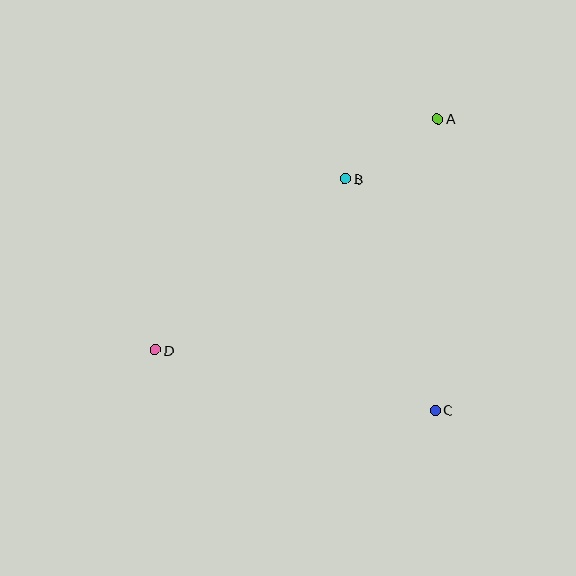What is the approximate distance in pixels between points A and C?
The distance between A and C is approximately 291 pixels.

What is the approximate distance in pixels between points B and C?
The distance between B and C is approximately 248 pixels.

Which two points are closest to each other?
Points A and B are closest to each other.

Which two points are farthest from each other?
Points A and D are farthest from each other.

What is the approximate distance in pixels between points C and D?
The distance between C and D is approximately 286 pixels.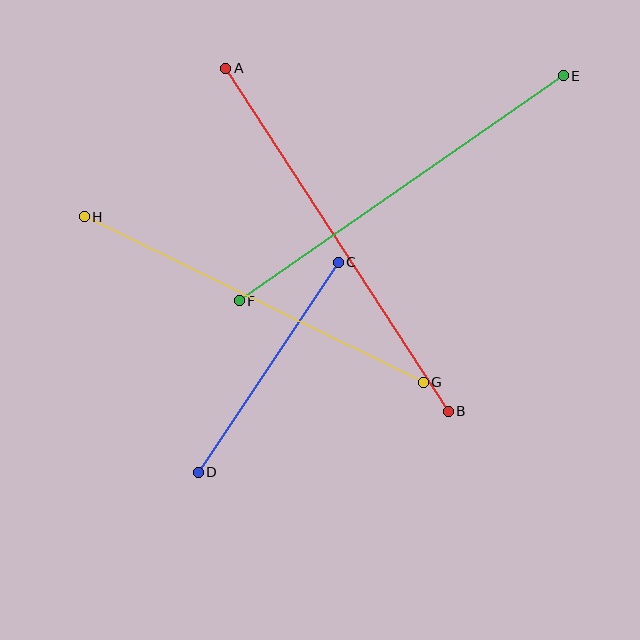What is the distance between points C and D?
The distance is approximately 253 pixels.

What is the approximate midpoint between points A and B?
The midpoint is at approximately (337, 240) pixels.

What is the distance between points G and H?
The distance is approximately 377 pixels.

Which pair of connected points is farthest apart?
Points A and B are farthest apart.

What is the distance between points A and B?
The distance is approximately 409 pixels.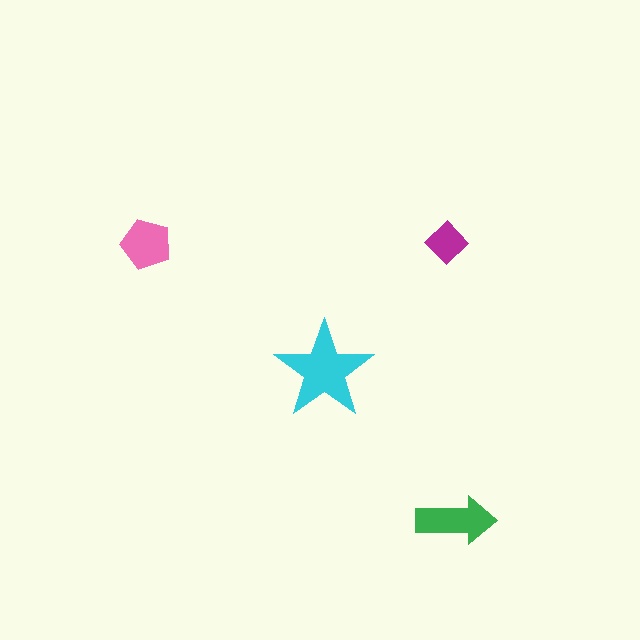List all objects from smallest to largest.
The magenta diamond, the pink pentagon, the green arrow, the cyan star.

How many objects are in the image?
There are 4 objects in the image.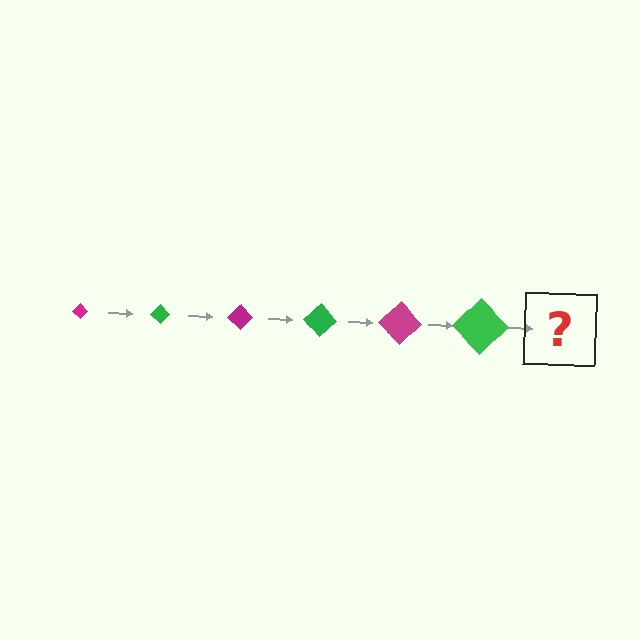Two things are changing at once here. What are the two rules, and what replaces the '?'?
The two rules are that the diamond grows larger each step and the color cycles through magenta and green. The '?' should be a magenta diamond, larger than the previous one.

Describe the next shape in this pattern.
It should be a magenta diamond, larger than the previous one.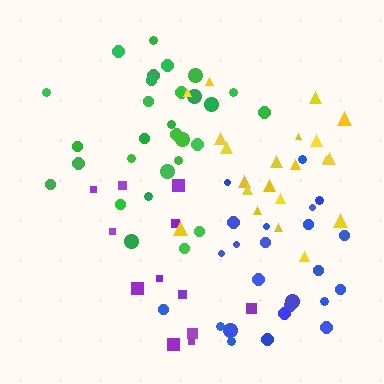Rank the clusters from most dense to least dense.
blue, yellow, green, purple.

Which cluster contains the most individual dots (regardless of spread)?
Green (29).